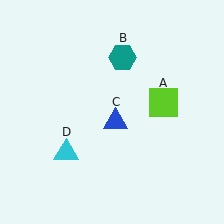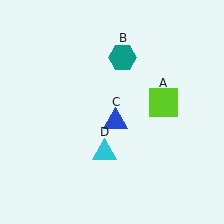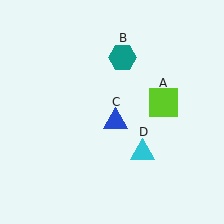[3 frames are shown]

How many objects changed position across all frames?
1 object changed position: cyan triangle (object D).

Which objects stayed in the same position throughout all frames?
Lime square (object A) and teal hexagon (object B) and blue triangle (object C) remained stationary.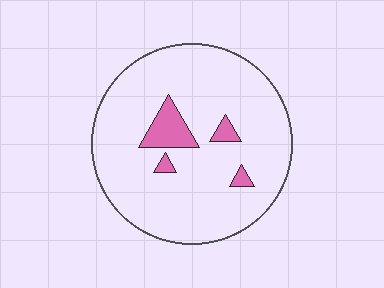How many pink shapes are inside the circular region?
4.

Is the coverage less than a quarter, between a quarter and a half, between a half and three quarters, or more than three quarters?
Less than a quarter.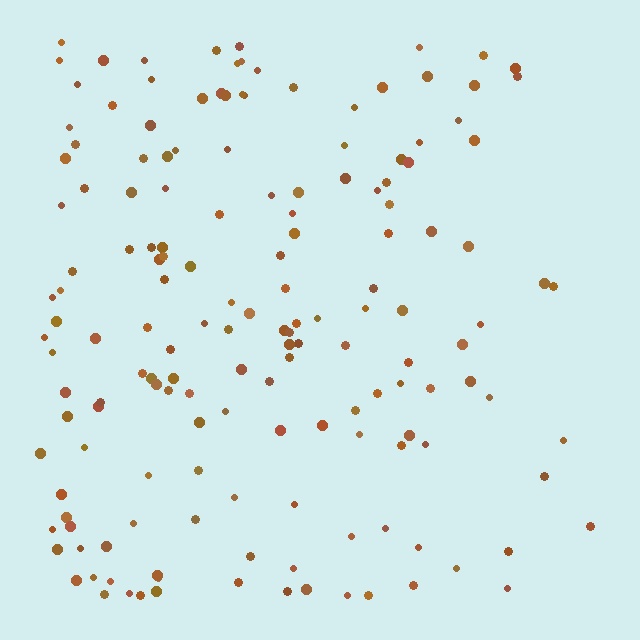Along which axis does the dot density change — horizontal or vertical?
Horizontal.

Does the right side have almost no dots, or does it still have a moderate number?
Still a moderate number, just noticeably fewer than the left.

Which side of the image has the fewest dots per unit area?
The right.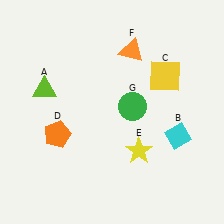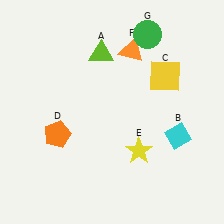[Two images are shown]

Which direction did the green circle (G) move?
The green circle (G) moved up.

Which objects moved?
The objects that moved are: the lime triangle (A), the green circle (G).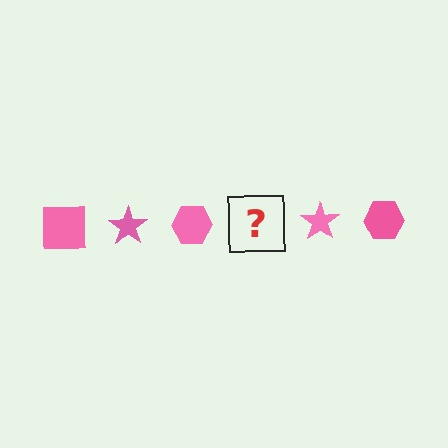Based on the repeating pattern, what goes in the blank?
The blank should be a pink square.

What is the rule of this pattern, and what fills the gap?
The rule is that the pattern cycles through square, star, hexagon shapes in pink. The gap should be filled with a pink square.